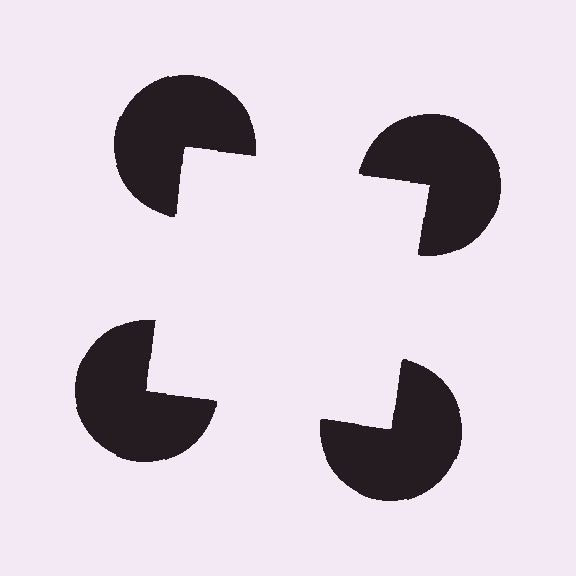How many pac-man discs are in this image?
There are 4 — one at each vertex of the illusory square.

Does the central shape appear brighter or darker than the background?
It typically appears slightly brighter than the background, even though no actual brightness change is drawn.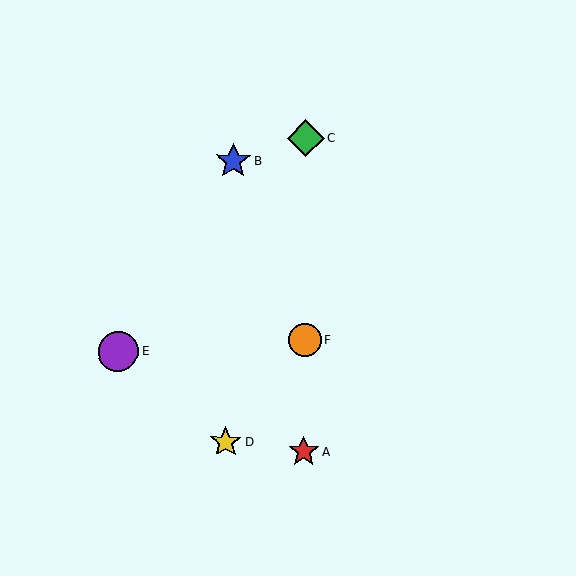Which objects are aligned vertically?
Objects A, C, F are aligned vertically.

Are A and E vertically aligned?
No, A is at x≈304 and E is at x≈118.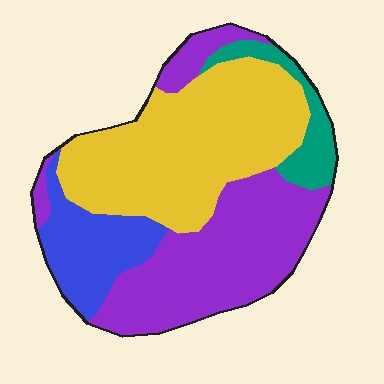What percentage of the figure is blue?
Blue covers roughly 15% of the figure.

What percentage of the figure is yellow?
Yellow covers about 40% of the figure.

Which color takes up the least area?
Teal, at roughly 10%.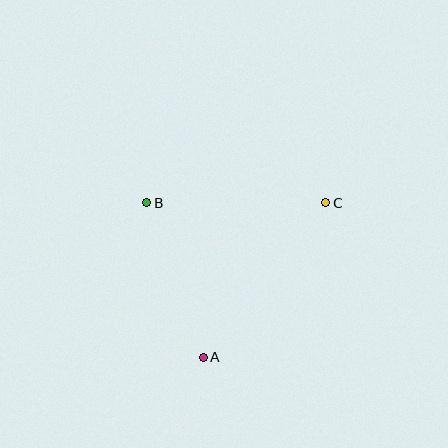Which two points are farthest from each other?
Points A and C are farthest from each other.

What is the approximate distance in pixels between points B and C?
The distance between B and C is approximately 179 pixels.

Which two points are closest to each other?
Points A and B are closest to each other.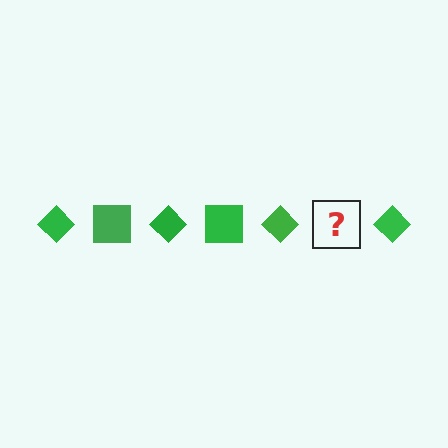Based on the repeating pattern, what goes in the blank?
The blank should be a green square.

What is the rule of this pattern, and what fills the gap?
The rule is that the pattern cycles through diamond, square shapes in green. The gap should be filled with a green square.